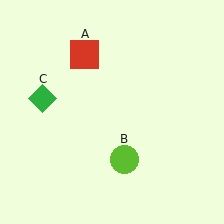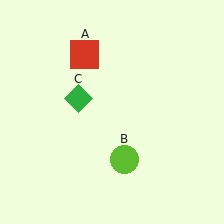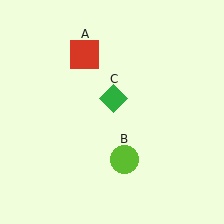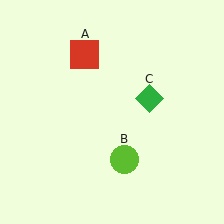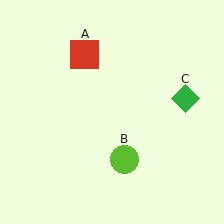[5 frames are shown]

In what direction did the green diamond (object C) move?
The green diamond (object C) moved right.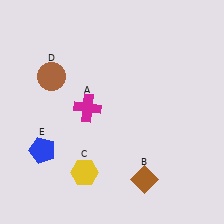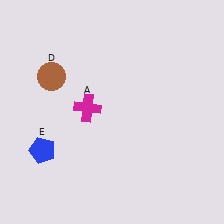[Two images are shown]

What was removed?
The brown diamond (B), the yellow hexagon (C) were removed in Image 2.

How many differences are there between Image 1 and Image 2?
There are 2 differences between the two images.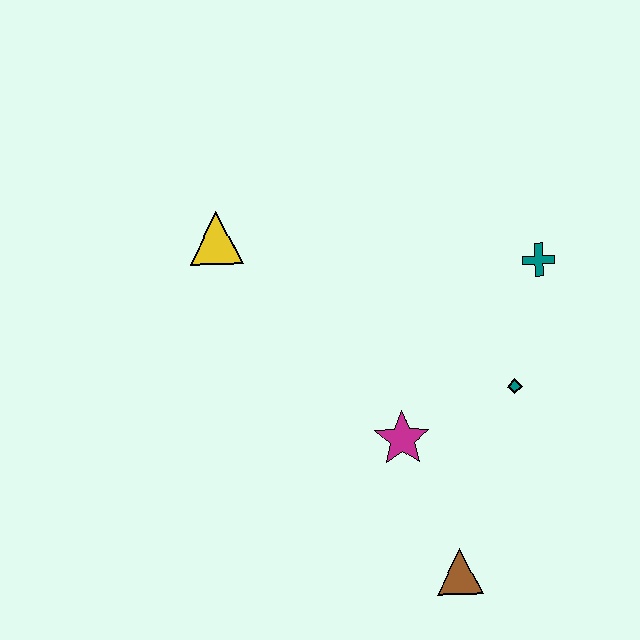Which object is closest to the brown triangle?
The magenta star is closest to the brown triangle.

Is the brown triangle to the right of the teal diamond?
No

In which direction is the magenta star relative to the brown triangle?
The magenta star is above the brown triangle.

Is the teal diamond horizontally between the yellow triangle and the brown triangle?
No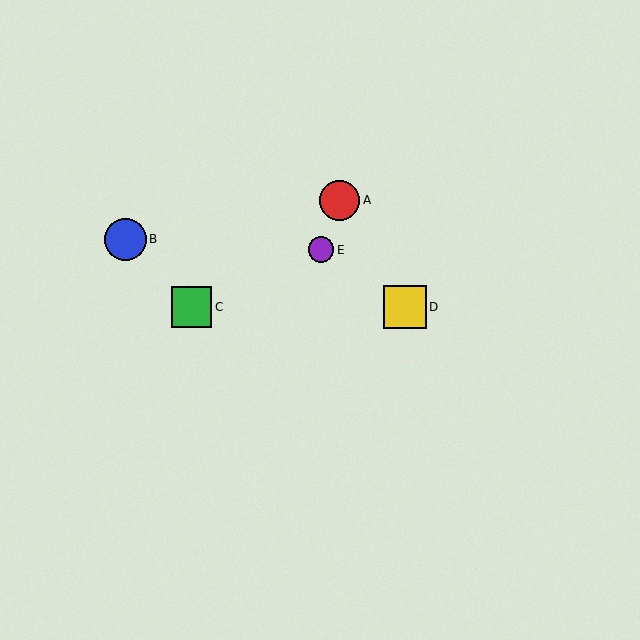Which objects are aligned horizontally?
Objects C, D are aligned horizontally.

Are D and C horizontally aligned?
Yes, both are at y≈307.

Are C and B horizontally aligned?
No, C is at y≈307 and B is at y≈239.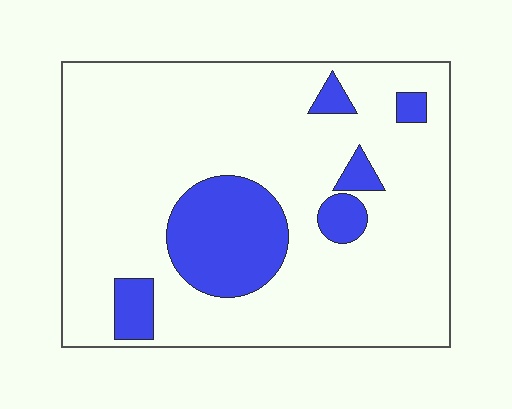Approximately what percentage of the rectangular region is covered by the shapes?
Approximately 20%.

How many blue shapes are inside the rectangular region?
6.